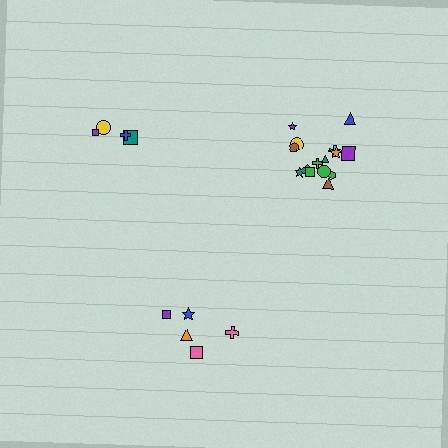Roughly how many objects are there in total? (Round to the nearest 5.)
Roughly 25 objects in total.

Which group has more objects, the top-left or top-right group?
The top-right group.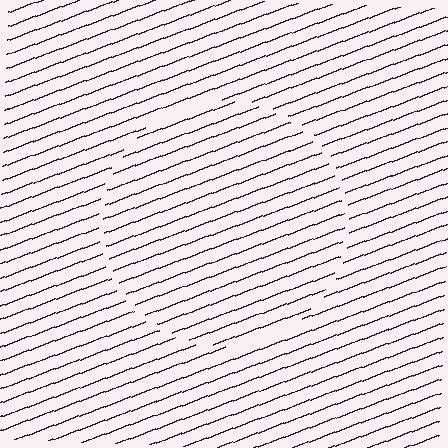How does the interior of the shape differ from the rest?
The interior of the shape contains the same grating, shifted by half a period — the contour is defined by the phase discontinuity where line-ends from the inner and outer gratings abut.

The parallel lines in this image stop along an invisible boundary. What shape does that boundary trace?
An illusory circle. The interior of the shape contains the same grating, shifted by half a period — the contour is defined by the phase discontinuity where line-ends from the inner and outer gratings abut.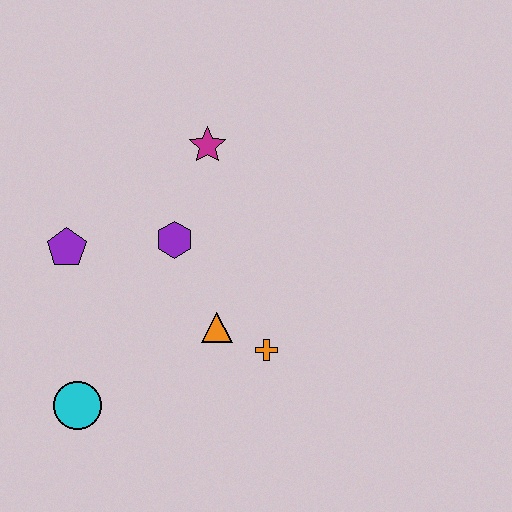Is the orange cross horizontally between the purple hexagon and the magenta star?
No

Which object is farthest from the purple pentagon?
The orange cross is farthest from the purple pentagon.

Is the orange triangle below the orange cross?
No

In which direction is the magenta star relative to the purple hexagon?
The magenta star is above the purple hexagon.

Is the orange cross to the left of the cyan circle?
No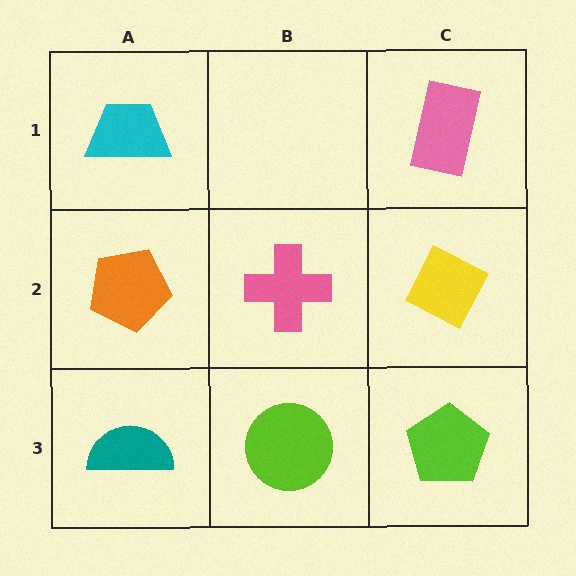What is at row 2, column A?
An orange pentagon.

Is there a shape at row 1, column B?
No, that cell is empty.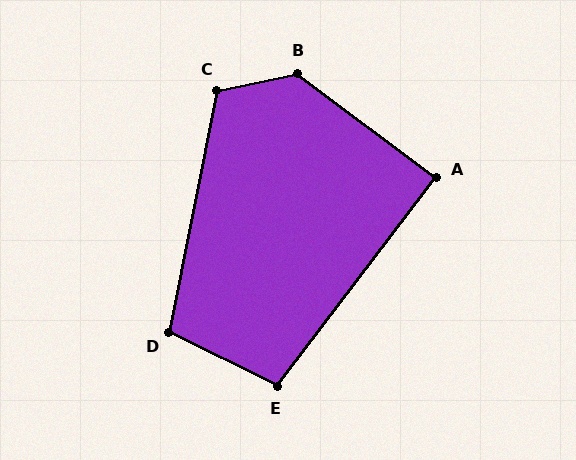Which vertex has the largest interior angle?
B, at approximately 131 degrees.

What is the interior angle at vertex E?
Approximately 101 degrees (obtuse).